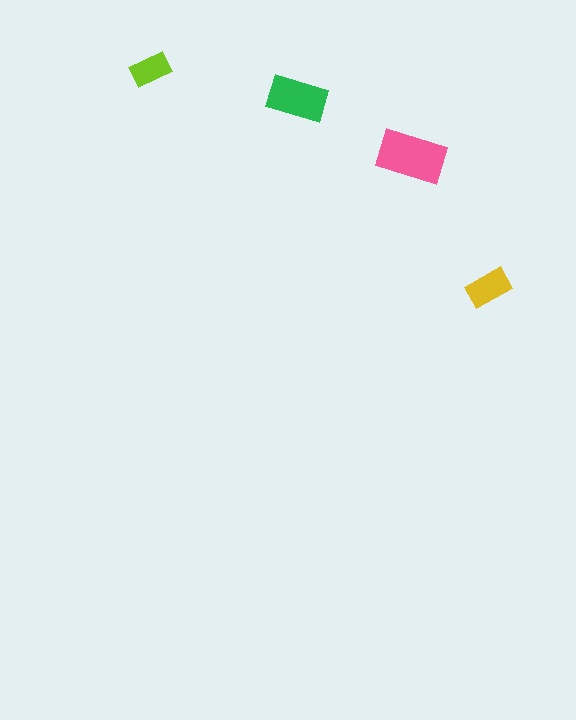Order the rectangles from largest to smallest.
the pink one, the green one, the yellow one, the lime one.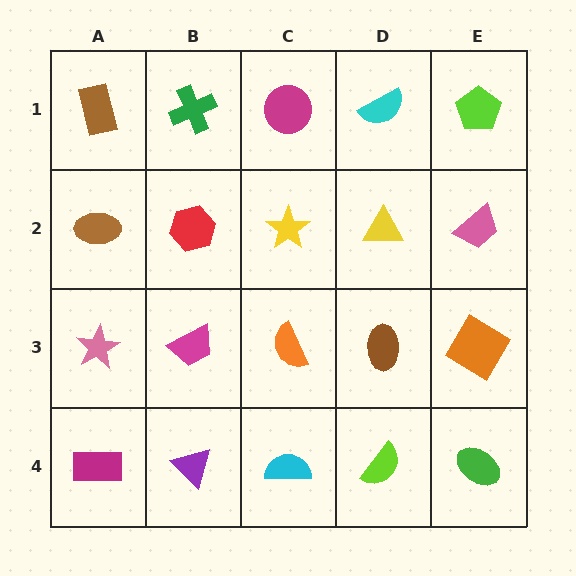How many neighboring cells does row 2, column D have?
4.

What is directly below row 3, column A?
A magenta rectangle.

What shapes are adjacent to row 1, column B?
A red hexagon (row 2, column B), a brown rectangle (row 1, column A), a magenta circle (row 1, column C).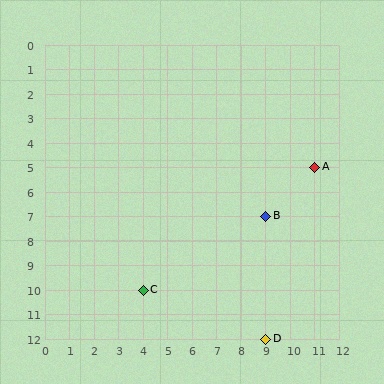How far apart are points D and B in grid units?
Points D and B are 5 rows apart.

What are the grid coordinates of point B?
Point B is at grid coordinates (9, 7).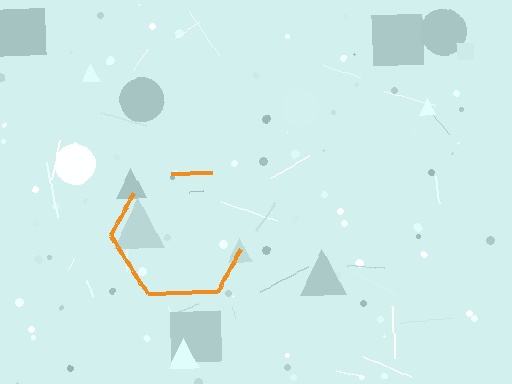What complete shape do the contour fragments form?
The contour fragments form a hexagon.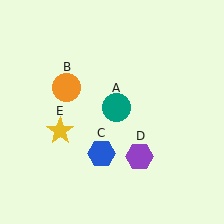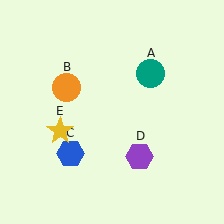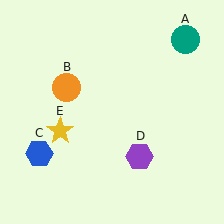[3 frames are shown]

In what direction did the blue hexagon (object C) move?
The blue hexagon (object C) moved left.